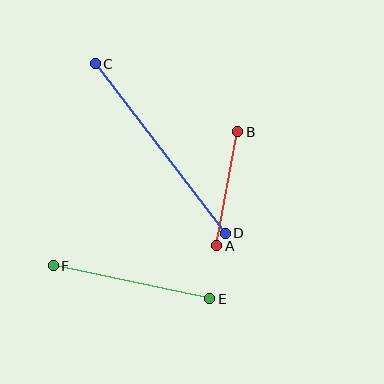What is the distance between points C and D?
The distance is approximately 214 pixels.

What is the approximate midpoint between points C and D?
The midpoint is at approximately (160, 148) pixels.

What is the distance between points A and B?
The distance is approximately 116 pixels.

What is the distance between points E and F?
The distance is approximately 160 pixels.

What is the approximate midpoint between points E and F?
The midpoint is at approximately (132, 282) pixels.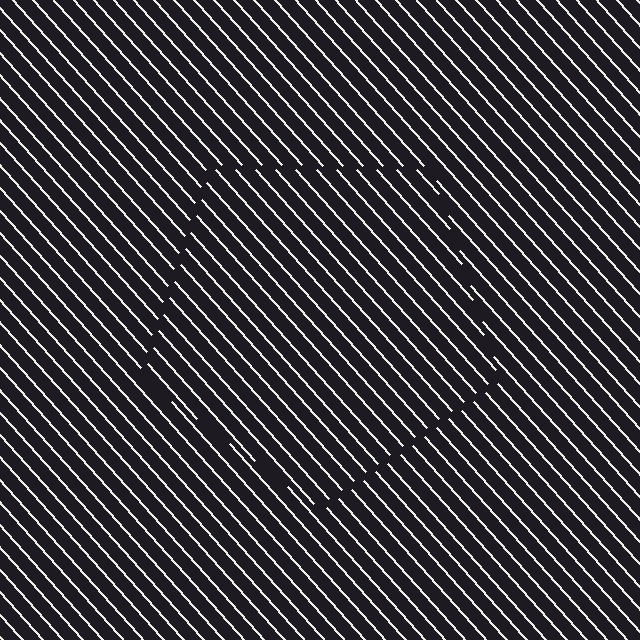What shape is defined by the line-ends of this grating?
An illusory pentagon. The interior of the shape contains the same grating, shifted by half a period — the contour is defined by the phase discontinuity where line-ends from the inner and outer gratings abut.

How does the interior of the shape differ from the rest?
The interior of the shape contains the same grating, shifted by half a period — the contour is defined by the phase discontinuity where line-ends from the inner and outer gratings abut.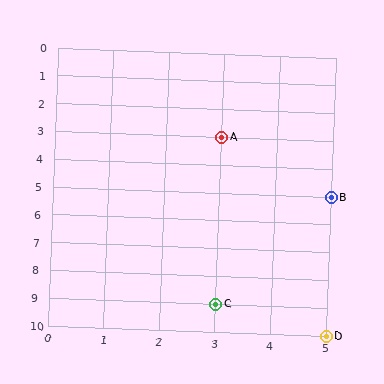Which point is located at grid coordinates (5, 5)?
Point B is at (5, 5).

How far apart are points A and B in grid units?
Points A and B are 2 columns and 2 rows apart (about 2.8 grid units diagonally).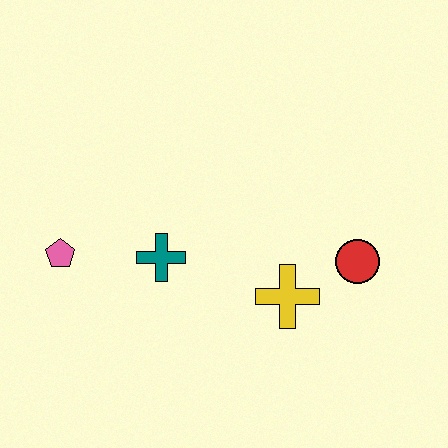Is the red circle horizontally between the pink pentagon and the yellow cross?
No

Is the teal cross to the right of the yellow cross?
No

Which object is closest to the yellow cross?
The red circle is closest to the yellow cross.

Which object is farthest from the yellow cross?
The pink pentagon is farthest from the yellow cross.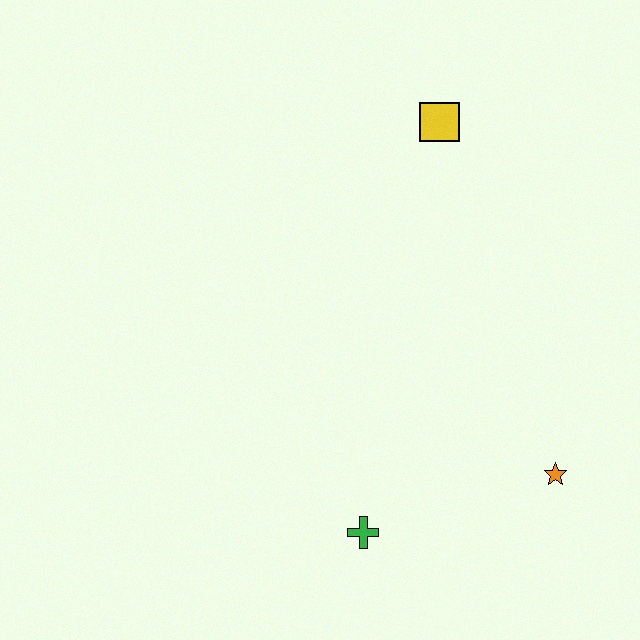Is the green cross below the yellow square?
Yes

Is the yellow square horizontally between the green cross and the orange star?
Yes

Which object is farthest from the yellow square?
The green cross is farthest from the yellow square.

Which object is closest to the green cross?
The orange star is closest to the green cross.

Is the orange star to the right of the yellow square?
Yes